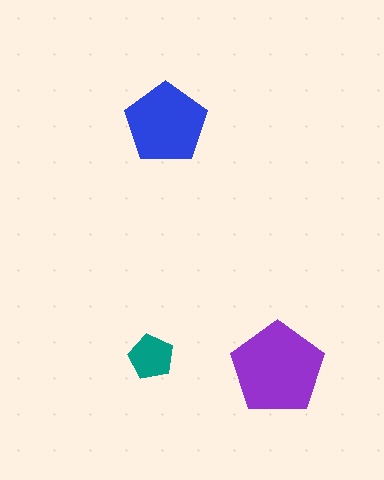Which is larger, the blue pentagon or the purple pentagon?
The purple one.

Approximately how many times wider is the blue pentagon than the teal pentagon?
About 2 times wider.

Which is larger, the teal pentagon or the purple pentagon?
The purple one.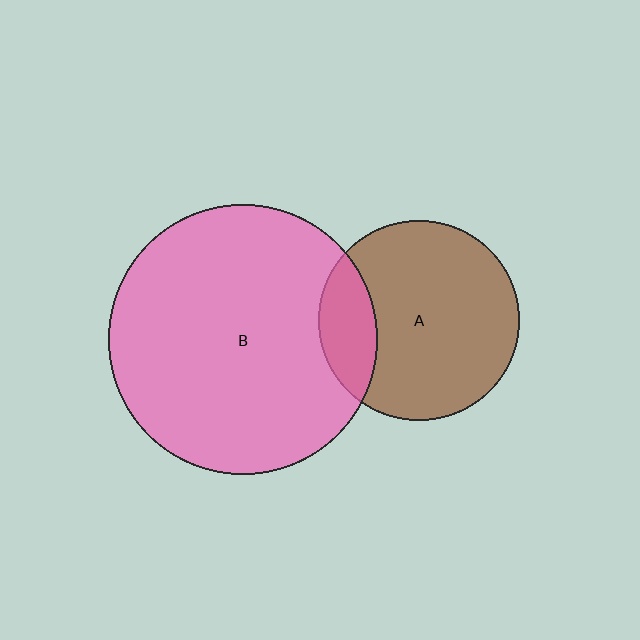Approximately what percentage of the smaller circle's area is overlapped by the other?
Approximately 20%.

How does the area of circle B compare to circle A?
Approximately 1.8 times.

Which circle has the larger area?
Circle B (pink).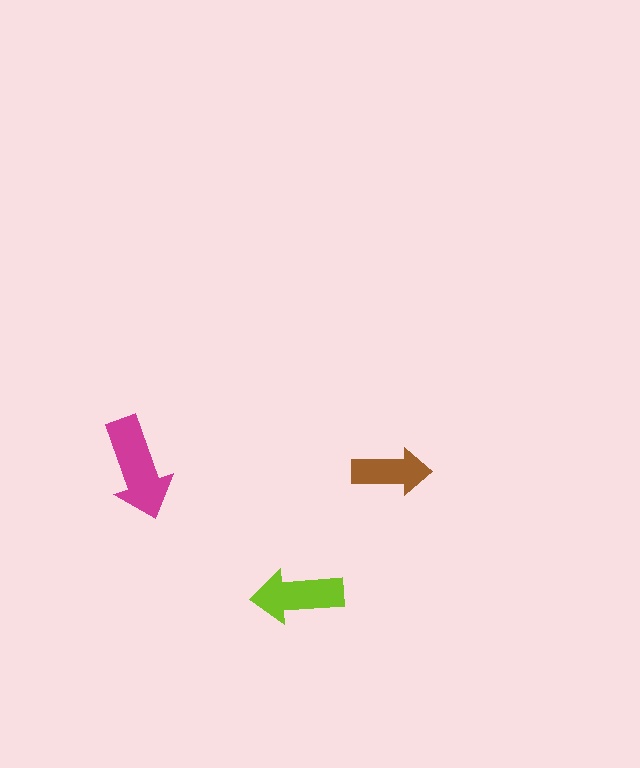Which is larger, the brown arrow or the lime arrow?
The lime one.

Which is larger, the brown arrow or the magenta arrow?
The magenta one.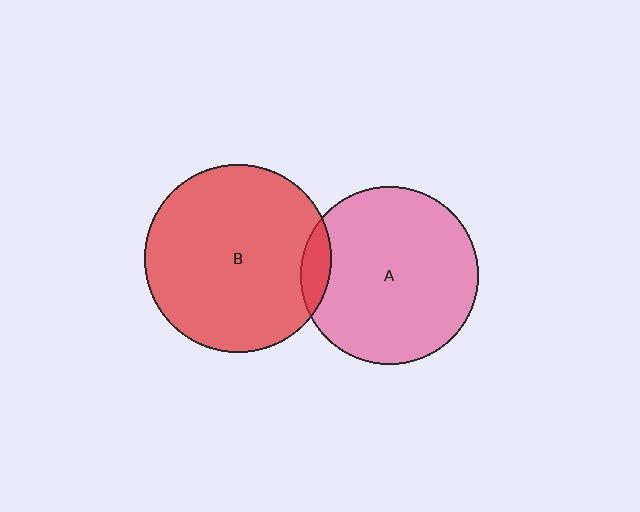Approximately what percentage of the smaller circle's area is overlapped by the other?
Approximately 10%.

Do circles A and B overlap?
Yes.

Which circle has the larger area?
Circle B (red).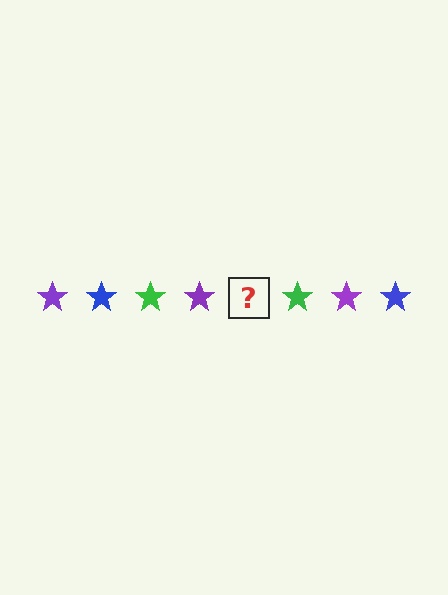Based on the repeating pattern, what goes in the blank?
The blank should be a blue star.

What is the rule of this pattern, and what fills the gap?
The rule is that the pattern cycles through purple, blue, green stars. The gap should be filled with a blue star.